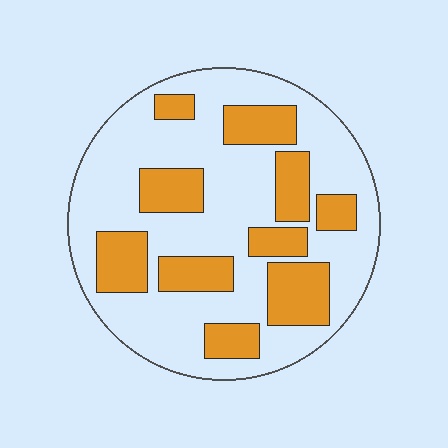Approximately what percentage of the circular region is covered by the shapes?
Approximately 30%.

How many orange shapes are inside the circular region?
10.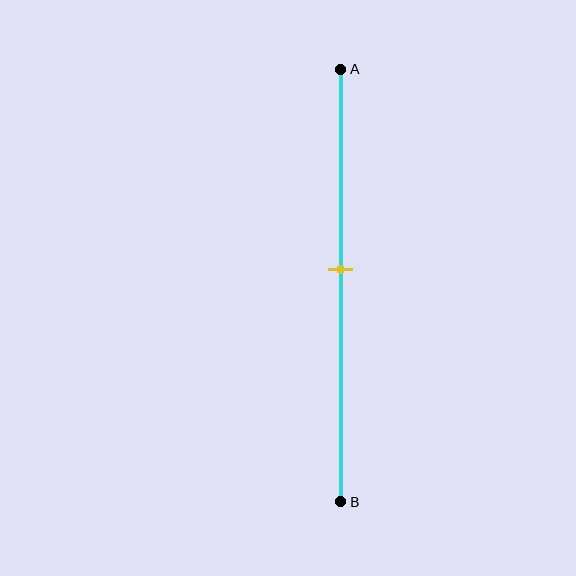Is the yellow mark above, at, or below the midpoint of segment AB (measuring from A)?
The yellow mark is above the midpoint of segment AB.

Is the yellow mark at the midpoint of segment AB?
No, the mark is at about 45% from A, not at the 50% midpoint.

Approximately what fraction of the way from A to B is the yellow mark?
The yellow mark is approximately 45% of the way from A to B.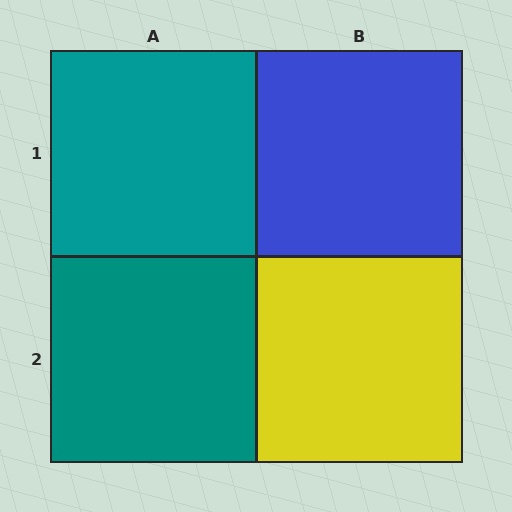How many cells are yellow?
1 cell is yellow.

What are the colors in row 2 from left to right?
Teal, yellow.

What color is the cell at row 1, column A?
Teal.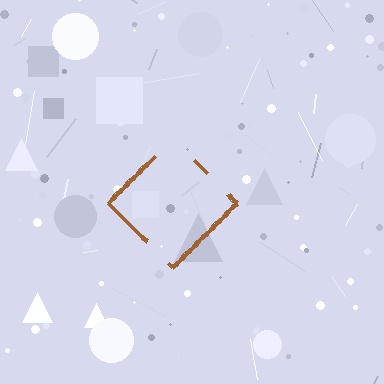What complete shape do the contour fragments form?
The contour fragments form a diamond.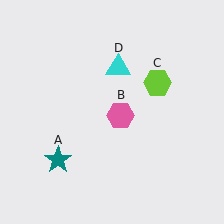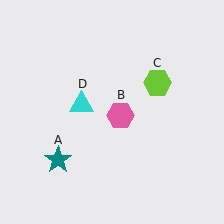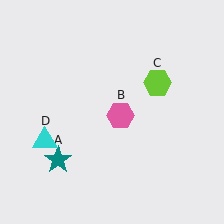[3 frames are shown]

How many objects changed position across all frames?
1 object changed position: cyan triangle (object D).